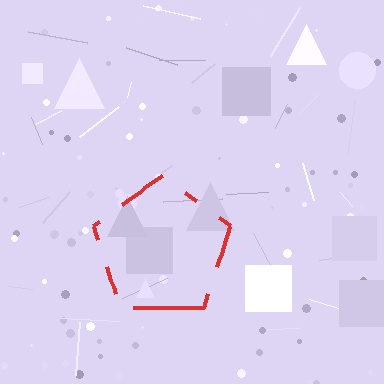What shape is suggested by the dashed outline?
The dashed outline suggests a pentagon.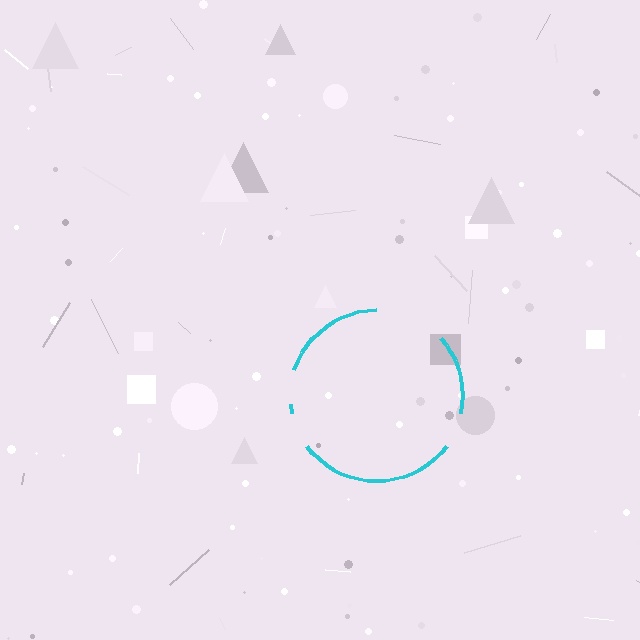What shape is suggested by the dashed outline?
The dashed outline suggests a circle.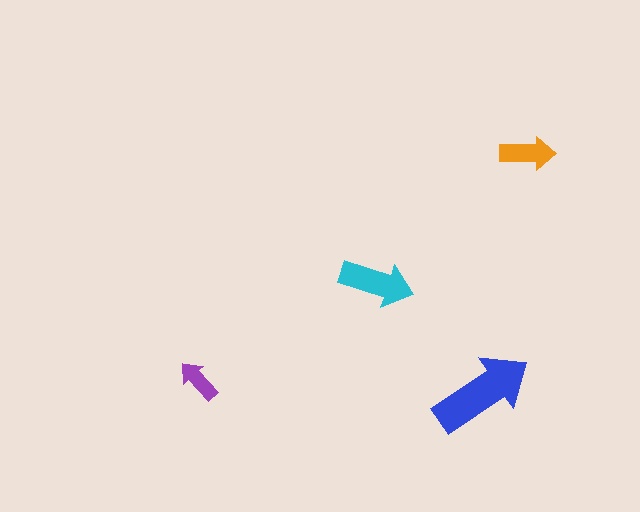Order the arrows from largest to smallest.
the blue one, the cyan one, the orange one, the purple one.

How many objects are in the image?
There are 4 objects in the image.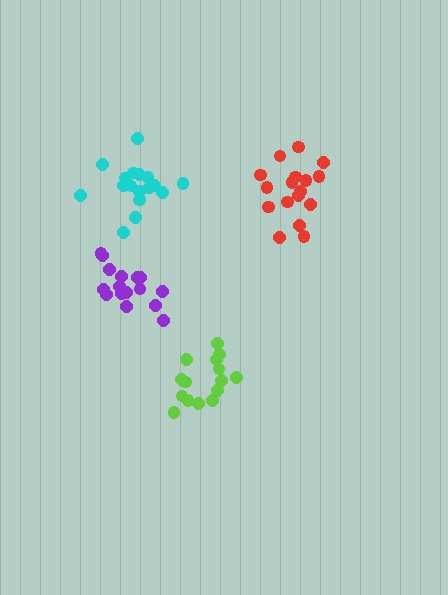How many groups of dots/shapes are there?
There are 4 groups.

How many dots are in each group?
Group 1: 17 dots, Group 2: 16 dots, Group 3: 15 dots, Group 4: 17 dots (65 total).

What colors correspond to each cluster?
The clusters are colored: red, purple, lime, cyan.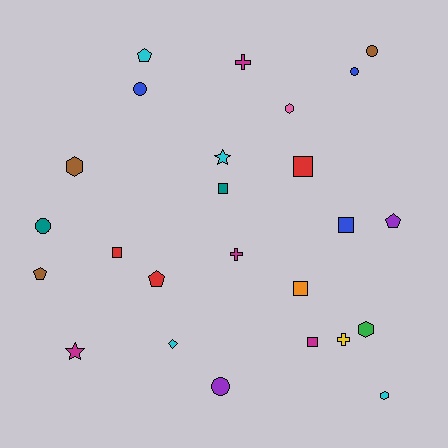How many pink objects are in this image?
There is 1 pink object.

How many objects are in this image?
There are 25 objects.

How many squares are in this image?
There are 6 squares.